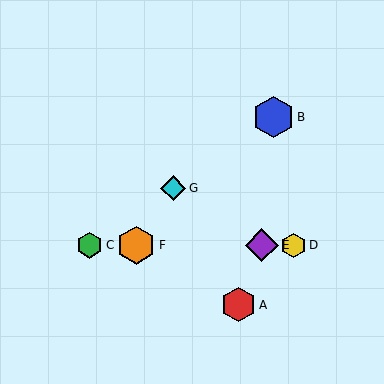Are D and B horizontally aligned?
No, D is at y≈245 and B is at y≈117.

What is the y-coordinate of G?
Object G is at y≈188.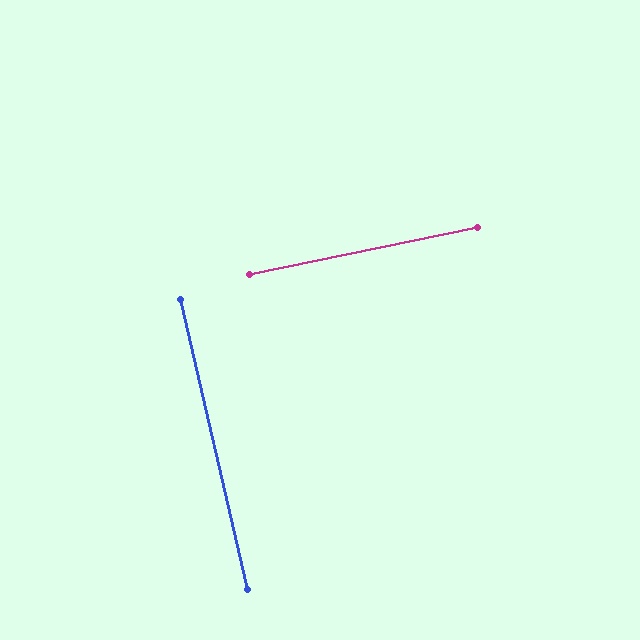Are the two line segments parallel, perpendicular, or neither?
Perpendicular — they meet at approximately 88°.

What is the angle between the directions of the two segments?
Approximately 88 degrees.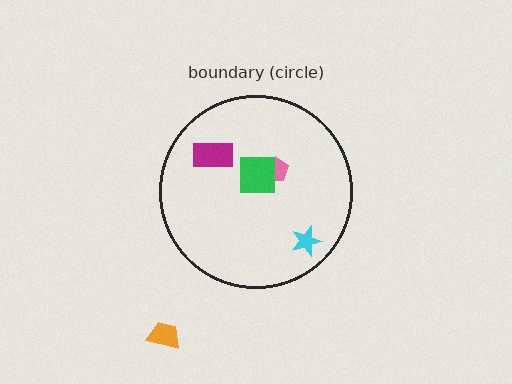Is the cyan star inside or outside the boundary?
Inside.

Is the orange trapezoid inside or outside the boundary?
Outside.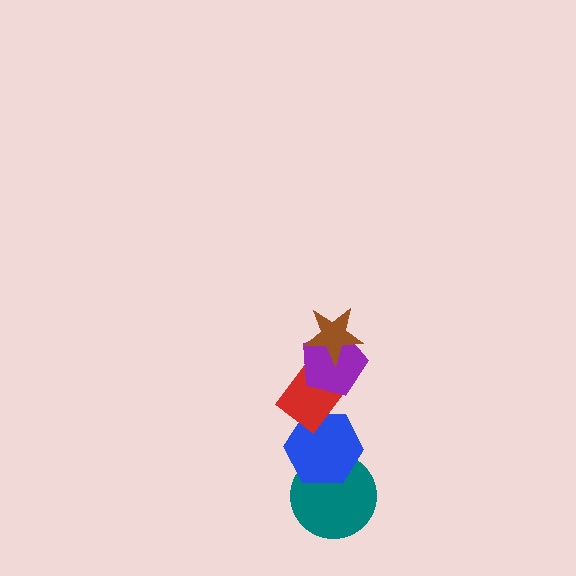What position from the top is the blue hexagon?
The blue hexagon is 4th from the top.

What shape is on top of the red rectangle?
The purple pentagon is on top of the red rectangle.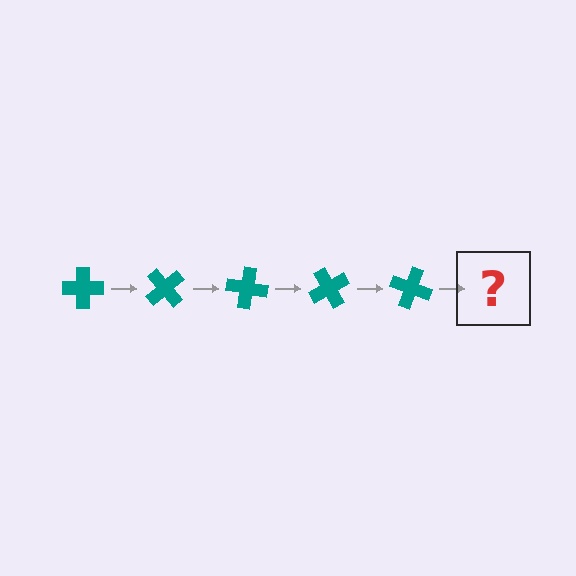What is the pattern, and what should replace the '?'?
The pattern is that the cross rotates 50 degrees each step. The '?' should be a teal cross rotated 250 degrees.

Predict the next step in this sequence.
The next step is a teal cross rotated 250 degrees.